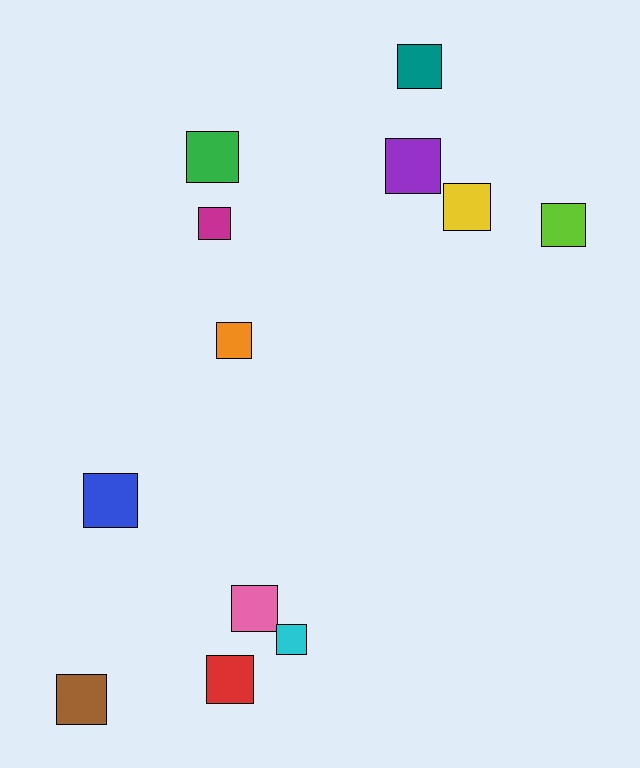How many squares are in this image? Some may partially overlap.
There are 12 squares.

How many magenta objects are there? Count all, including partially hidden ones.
There is 1 magenta object.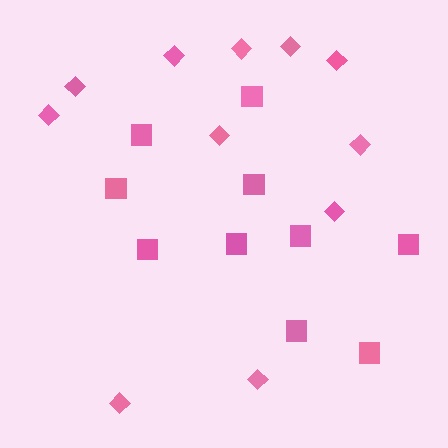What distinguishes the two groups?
There are 2 groups: one group of squares (10) and one group of diamonds (11).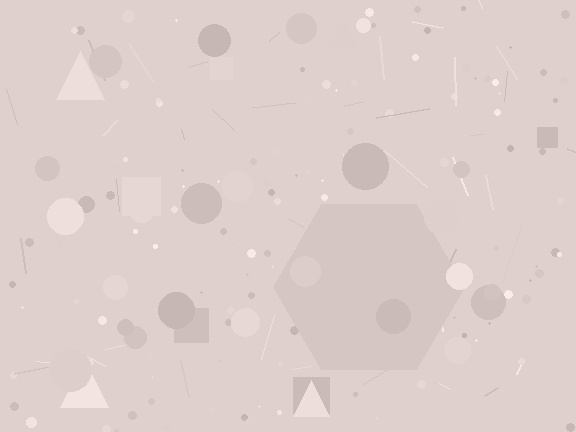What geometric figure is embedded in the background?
A hexagon is embedded in the background.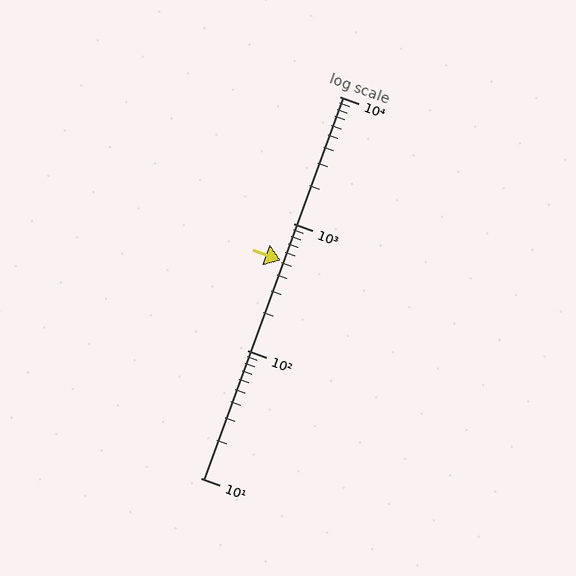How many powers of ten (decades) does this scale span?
The scale spans 3 decades, from 10 to 10000.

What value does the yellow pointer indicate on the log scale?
The pointer indicates approximately 510.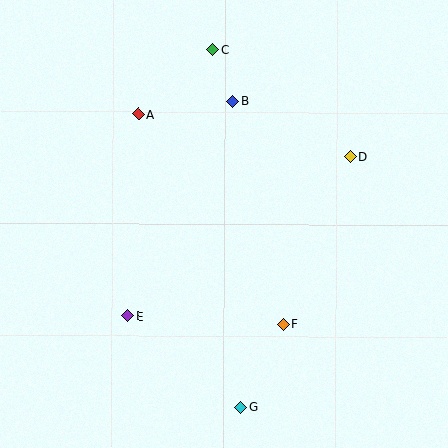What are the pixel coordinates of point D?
Point D is at (351, 156).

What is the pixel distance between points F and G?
The distance between F and G is 93 pixels.